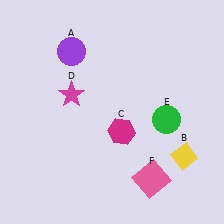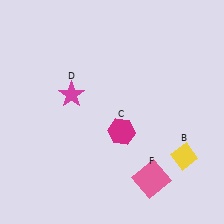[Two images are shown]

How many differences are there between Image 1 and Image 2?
There are 2 differences between the two images.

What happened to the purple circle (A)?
The purple circle (A) was removed in Image 2. It was in the top-left area of Image 1.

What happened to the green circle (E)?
The green circle (E) was removed in Image 2. It was in the bottom-right area of Image 1.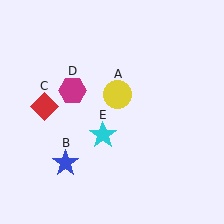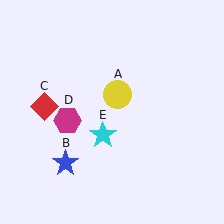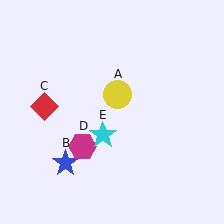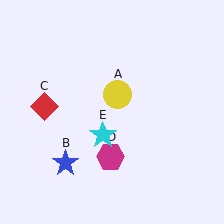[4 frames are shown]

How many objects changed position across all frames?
1 object changed position: magenta hexagon (object D).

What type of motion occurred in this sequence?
The magenta hexagon (object D) rotated counterclockwise around the center of the scene.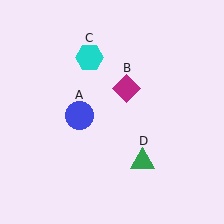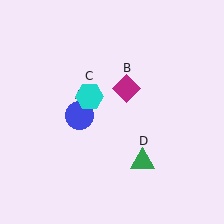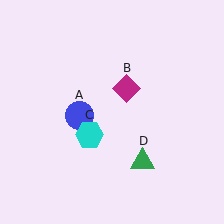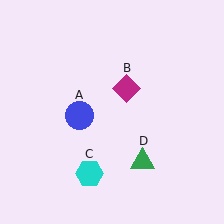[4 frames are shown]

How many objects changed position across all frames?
1 object changed position: cyan hexagon (object C).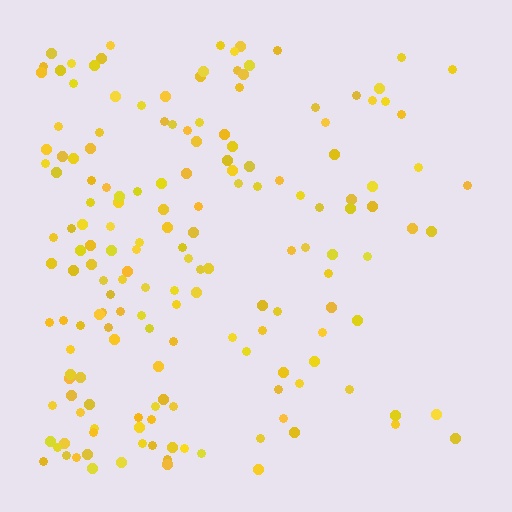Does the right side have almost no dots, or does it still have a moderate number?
Still a moderate number, just noticeably fewer than the left.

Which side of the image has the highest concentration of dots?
The left.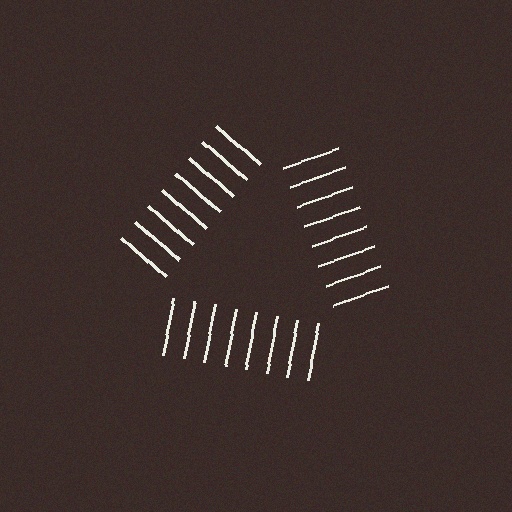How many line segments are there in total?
24 — 8 along each of the 3 edges.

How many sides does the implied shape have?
3 sides — the line-ends trace a triangle.